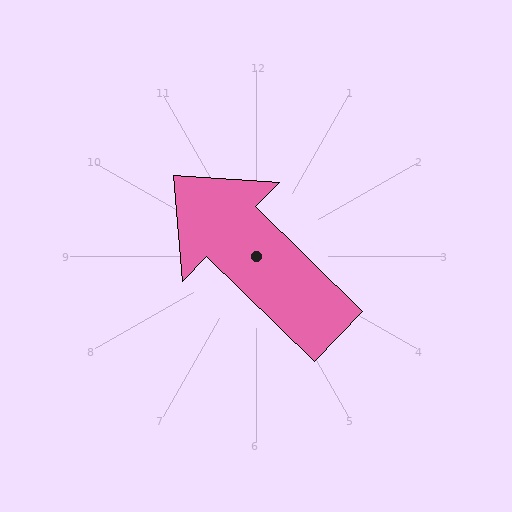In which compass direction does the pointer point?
Northwest.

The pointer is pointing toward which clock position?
Roughly 10 o'clock.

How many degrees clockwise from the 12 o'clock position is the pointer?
Approximately 314 degrees.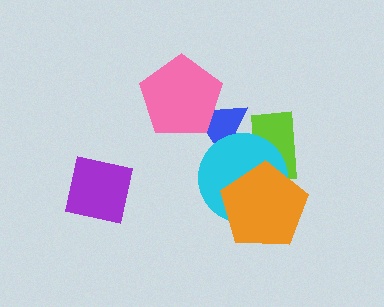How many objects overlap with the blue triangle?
3 objects overlap with the blue triangle.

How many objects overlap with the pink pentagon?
1 object overlaps with the pink pentagon.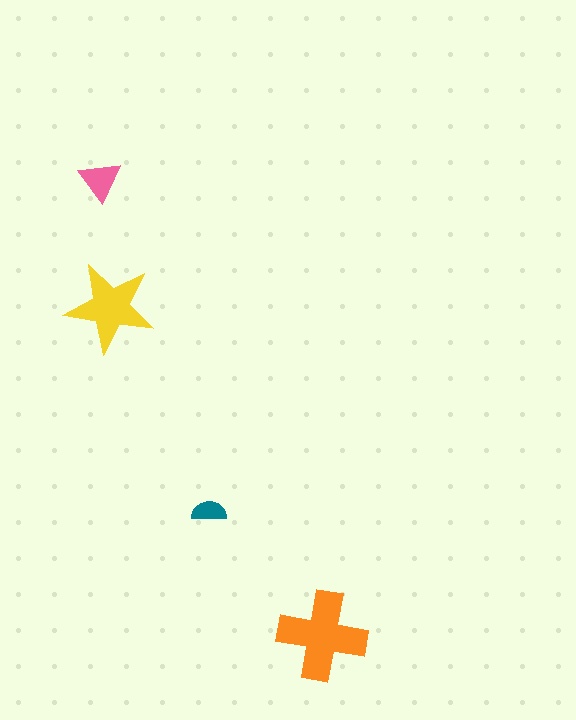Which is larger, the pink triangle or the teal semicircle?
The pink triangle.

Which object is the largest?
The orange cross.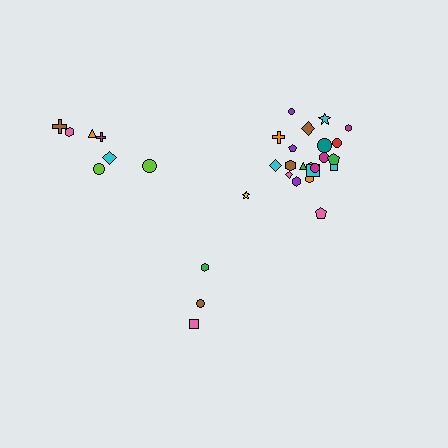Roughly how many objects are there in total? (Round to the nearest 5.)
Roughly 30 objects in total.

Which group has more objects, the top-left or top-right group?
The top-right group.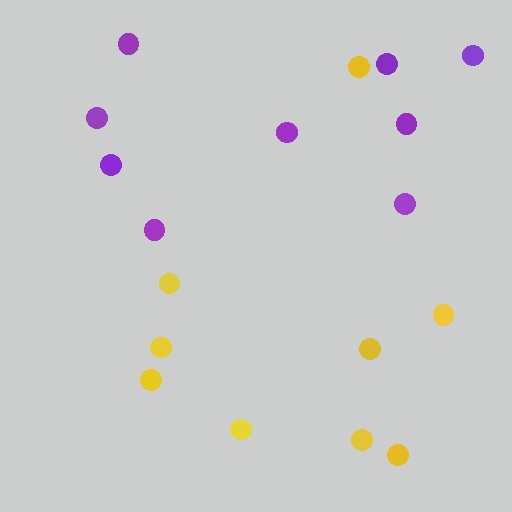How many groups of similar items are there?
There are 2 groups: one group of purple circles (9) and one group of yellow circles (9).